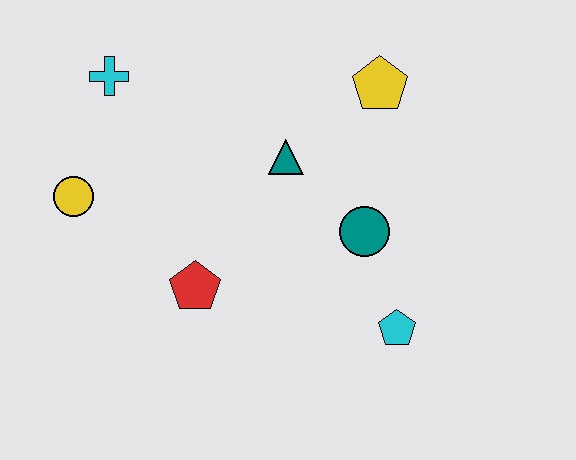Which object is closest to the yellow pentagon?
The teal triangle is closest to the yellow pentagon.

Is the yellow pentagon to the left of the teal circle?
No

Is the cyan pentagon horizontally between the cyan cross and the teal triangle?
No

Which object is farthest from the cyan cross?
The cyan pentagon is farthest from the cyan cross.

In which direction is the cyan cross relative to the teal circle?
The cyan cross is to the left of the teal circle.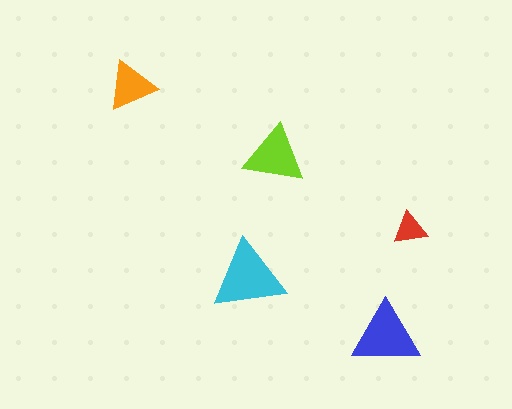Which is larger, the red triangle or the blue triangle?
The blue one.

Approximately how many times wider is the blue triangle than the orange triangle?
About 1.5 times wider.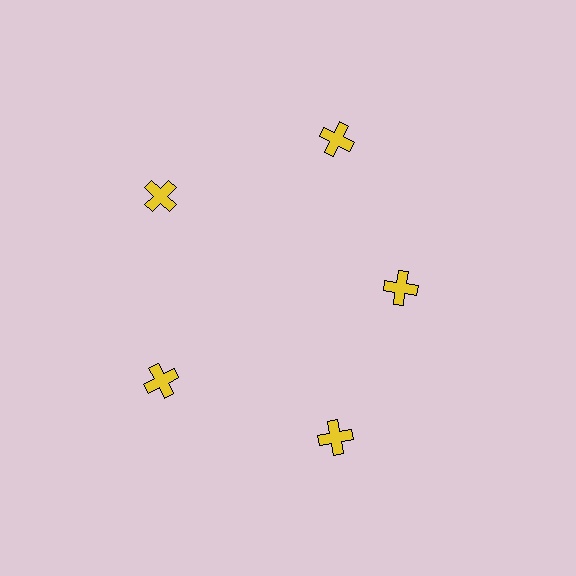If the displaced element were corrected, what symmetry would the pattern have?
It would have 5-fold rotational symmetry — the pattern would map onto itself every 72 degrees.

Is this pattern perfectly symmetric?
No. The 5 yellow crosses are arranged in a ring, but one element near the 3 o'clock position is pulled inward toward the center, breaking the 5-fold rotational symmetry.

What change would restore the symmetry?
The symmetry would be restored by moving it outward, back onto the ring so that all 5 crosses sit at equal angles and equal distance from the center.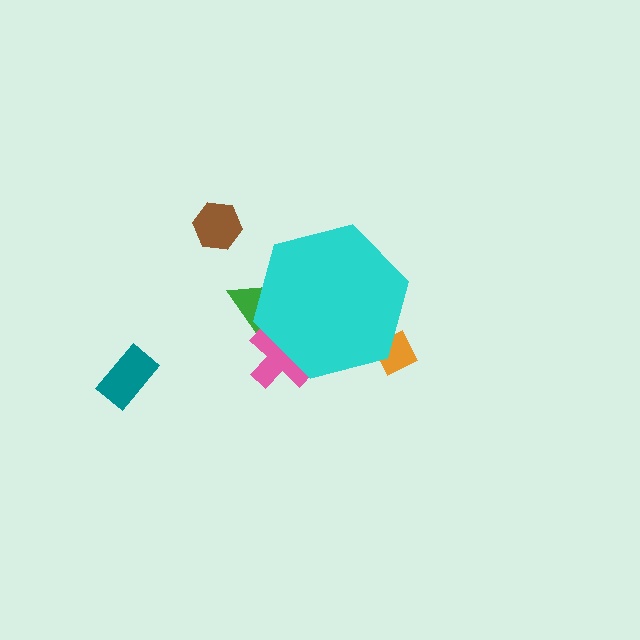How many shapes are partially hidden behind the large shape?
3 shapes are partially hidden.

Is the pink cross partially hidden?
Yes, the pink cross is partially hidden behind the cyan hexagon.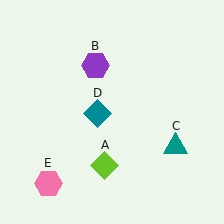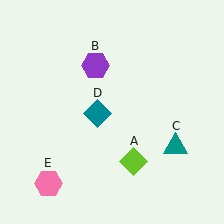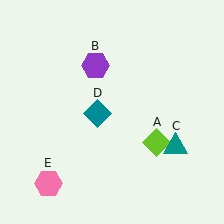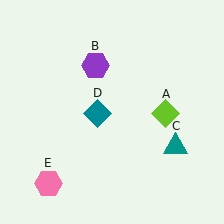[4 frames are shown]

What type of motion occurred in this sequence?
The lime diamond (object A) rotated counterclockwise around the center of the scene.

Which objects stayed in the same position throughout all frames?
Purple hexagon (object B) and teal triangle (object C) and teal diamond (object D) and pink hexagon (object E) remained stationary.